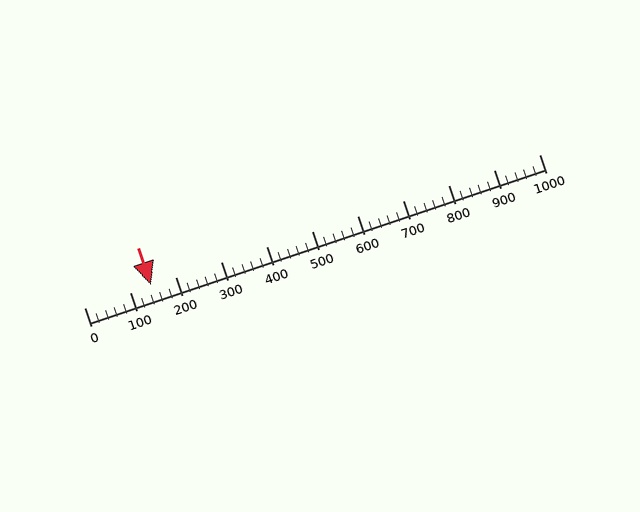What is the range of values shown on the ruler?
The ruler shows values from 0 to 1000.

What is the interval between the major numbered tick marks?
The major tick marks are spaced 100 units apart.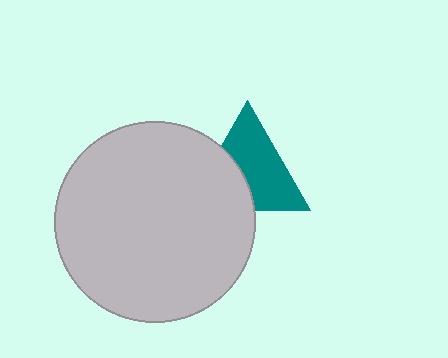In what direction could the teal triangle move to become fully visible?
The teal triangle could move right. That would shift it out from behind the light gray circle entirely.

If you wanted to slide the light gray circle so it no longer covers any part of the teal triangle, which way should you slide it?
Slide it left — that is the most direct way to separate the two shapes.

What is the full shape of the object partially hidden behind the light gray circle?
The partially hidden object is a teal triangle.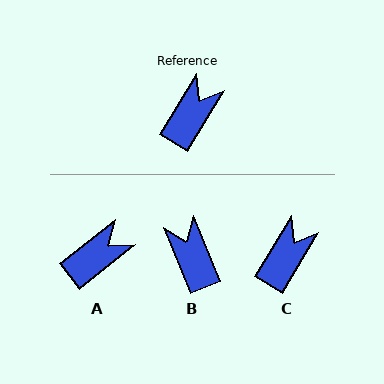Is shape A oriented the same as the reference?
No, it is off by about 21 degrees.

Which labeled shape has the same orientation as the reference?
C.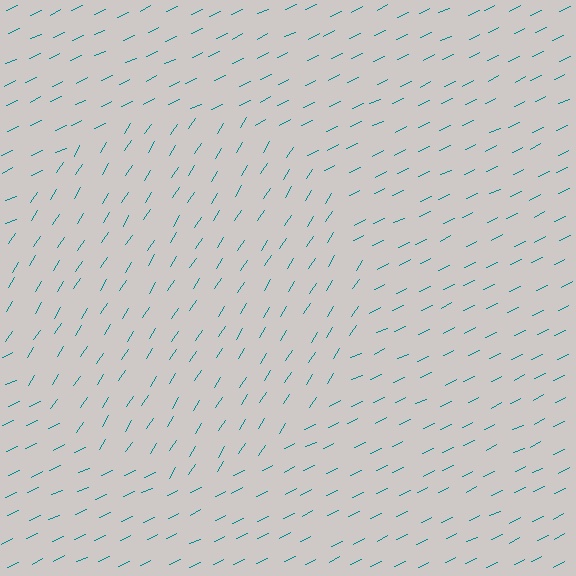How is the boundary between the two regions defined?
The boundary is defined purely by a change in line orientation (approximately 32 degrees difference). All lines are the same color and thickness.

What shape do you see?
I see a circle.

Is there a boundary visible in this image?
Yes, there is a texture boundary formed by a change in line orientation.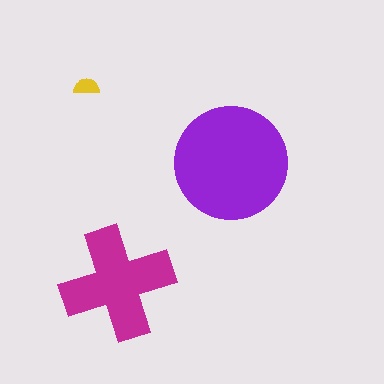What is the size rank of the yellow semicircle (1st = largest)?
3rd.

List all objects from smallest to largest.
The yellow semicircle, the magenta cross, the purple circle.